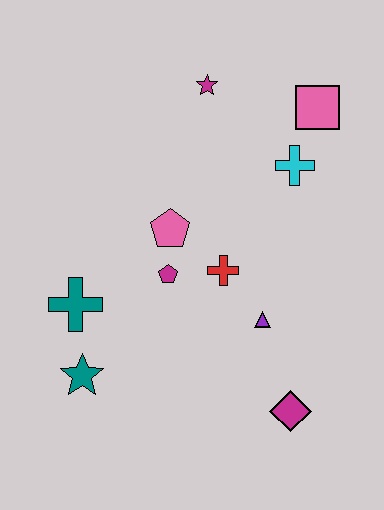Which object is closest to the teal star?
The teal cross is closest to the teal star.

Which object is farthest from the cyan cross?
The teal star is farthest from the cyan cross.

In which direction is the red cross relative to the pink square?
The red cross is below the pink square.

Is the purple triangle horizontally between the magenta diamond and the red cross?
Yes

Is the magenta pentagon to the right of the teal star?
Yes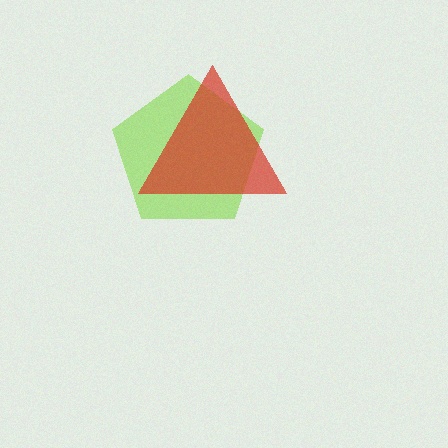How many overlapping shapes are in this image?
There are 2 overlapping shapes in the image.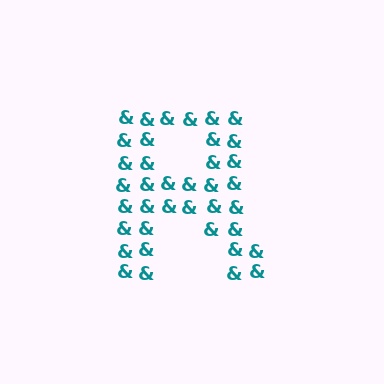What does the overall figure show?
The overall figure shows the letter R.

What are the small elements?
The small elements are ampersands.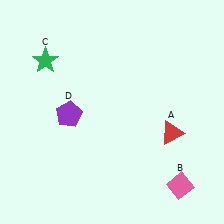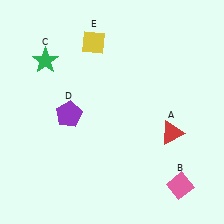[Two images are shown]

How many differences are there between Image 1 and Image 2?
There is 1 difference between the two images.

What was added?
A yellow diamond (E) was added in Image 2.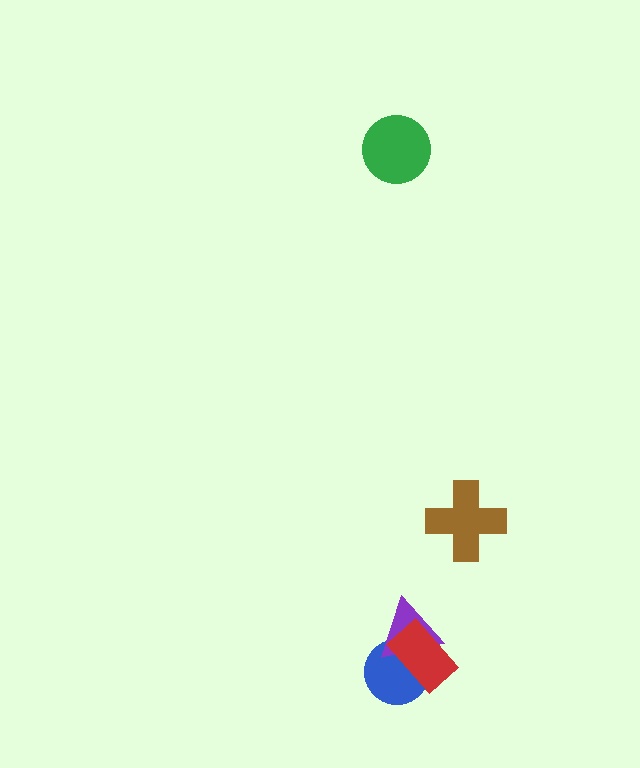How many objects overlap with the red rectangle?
2 objects overlap with the red rectangle.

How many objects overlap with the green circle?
0 objects overlap with the green circle.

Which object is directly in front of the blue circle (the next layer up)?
The purple triangle is directly in front of the blue circle.